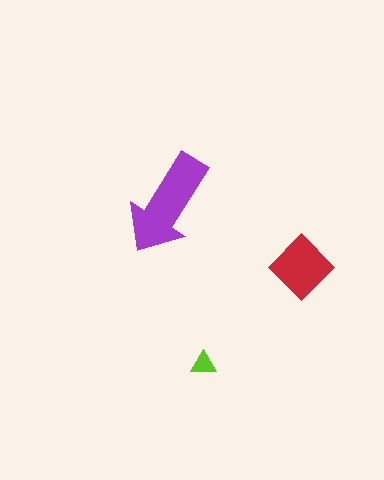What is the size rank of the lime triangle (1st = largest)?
3rd.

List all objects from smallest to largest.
The lime triangle, the red diamond, the purple arrow.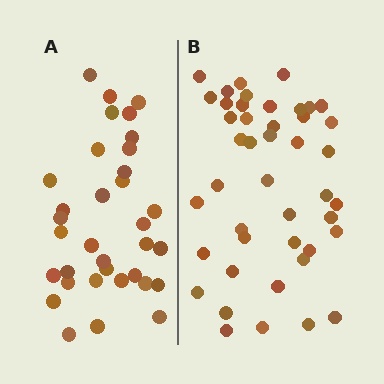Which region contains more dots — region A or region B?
Region B (the right region) has more dots.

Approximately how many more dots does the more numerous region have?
Region B has roughly 10 or so more dots than region A.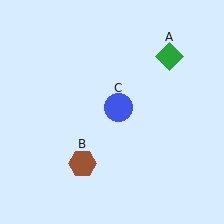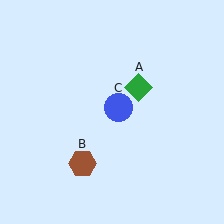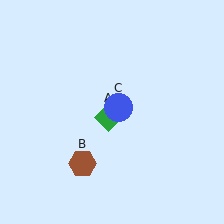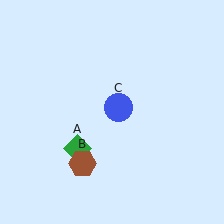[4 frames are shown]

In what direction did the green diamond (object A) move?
The green diamond (object A) moved down and to the left.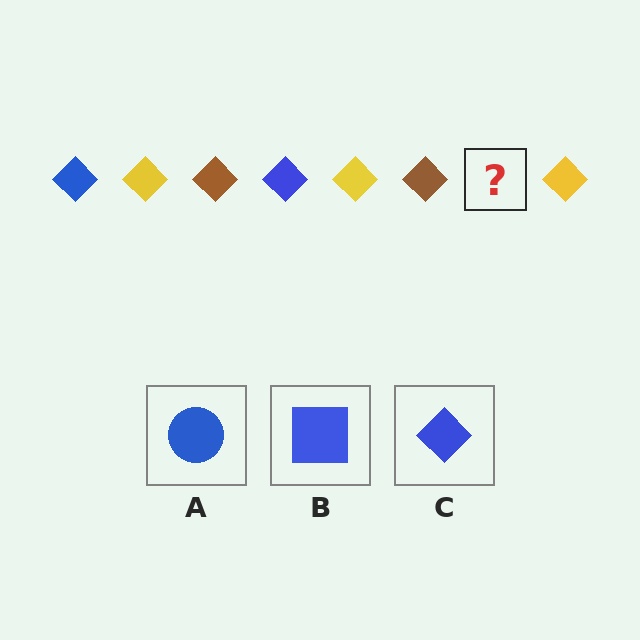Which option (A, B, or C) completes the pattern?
C.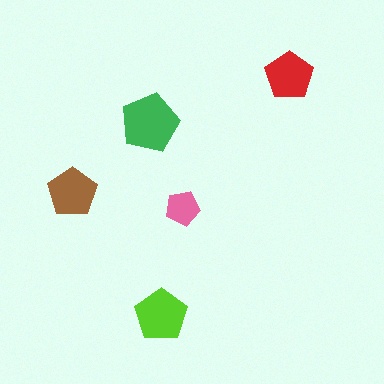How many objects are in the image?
There are 5 objects in the image.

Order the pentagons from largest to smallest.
the green one, the lime one, the brown one, the red one, the pink one.